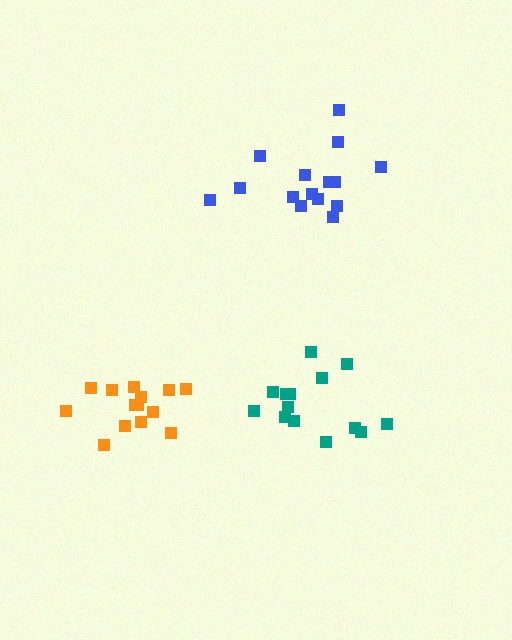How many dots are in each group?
Group 1: 14 dots, Group 2: 15 dots, Group 3: 14 dots (43 total).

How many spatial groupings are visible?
There are 3 spatial groupings.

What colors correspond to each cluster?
The clusters are colored: teal, blue, orange.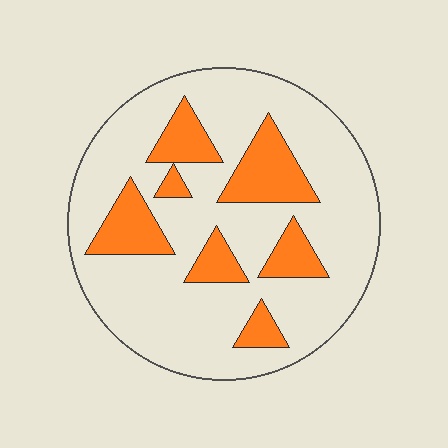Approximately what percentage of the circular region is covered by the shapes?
Approximately 25%.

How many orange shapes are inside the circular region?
7.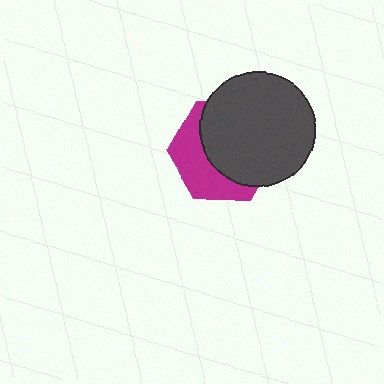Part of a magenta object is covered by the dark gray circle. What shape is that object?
It is a hexagon.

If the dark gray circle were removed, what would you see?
You would see the complete magenta hexagon.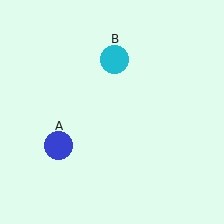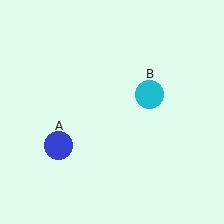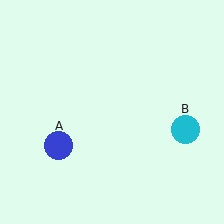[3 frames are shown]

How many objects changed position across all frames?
1 object changed position: cyan circle (object B).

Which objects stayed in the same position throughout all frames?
Blue circle (object A) remained stationary.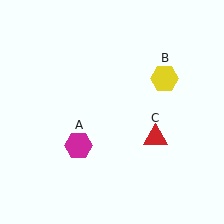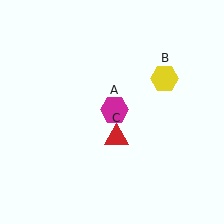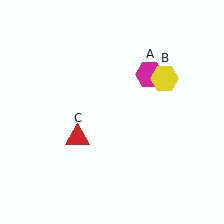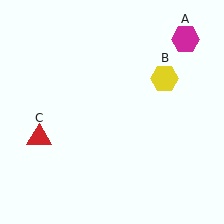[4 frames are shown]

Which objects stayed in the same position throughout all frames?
Yellow hexagon (object B) remained stationary.